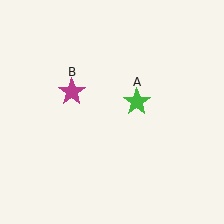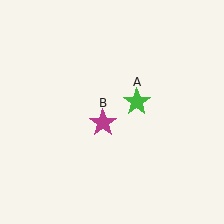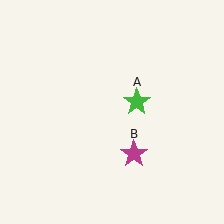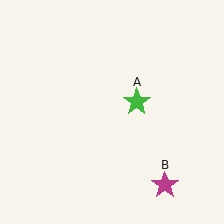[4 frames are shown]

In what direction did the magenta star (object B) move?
The magenta star (object B) moved down and to the right.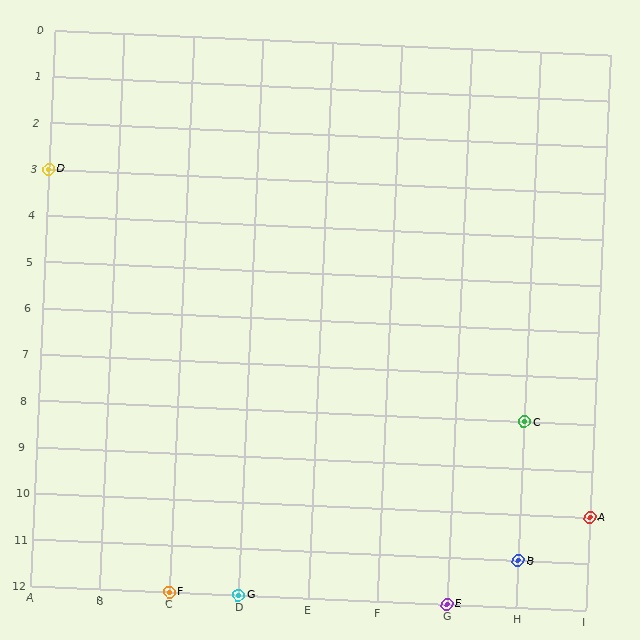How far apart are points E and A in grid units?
Points E and A are 2 columns and 2 rows apart (about 2.8 grid units diagonally).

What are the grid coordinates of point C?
Point C is at grid coordinates (H, 8).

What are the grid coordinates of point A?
Point A is at grid coordinates (I, 10).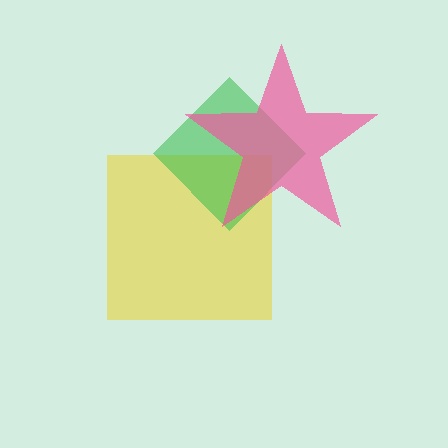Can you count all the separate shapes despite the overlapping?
Yes, there are 3 separate shapes.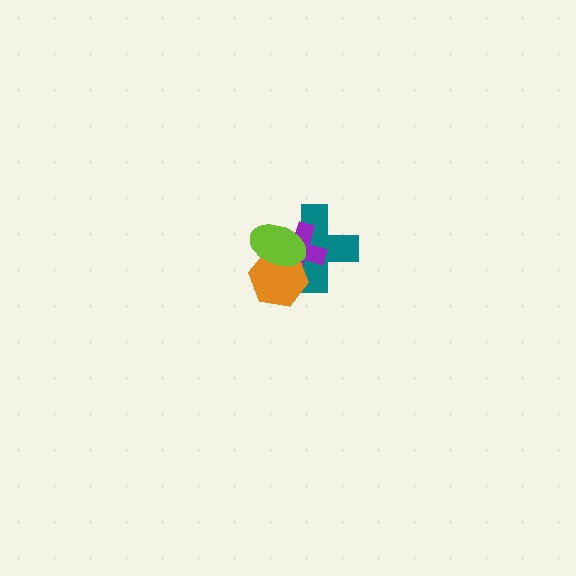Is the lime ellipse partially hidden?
No, no other shape covers it.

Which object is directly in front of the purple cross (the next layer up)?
The orange hexagon is directly in front of the purple cross.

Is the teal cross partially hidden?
Yes, it is partially covered by another shape.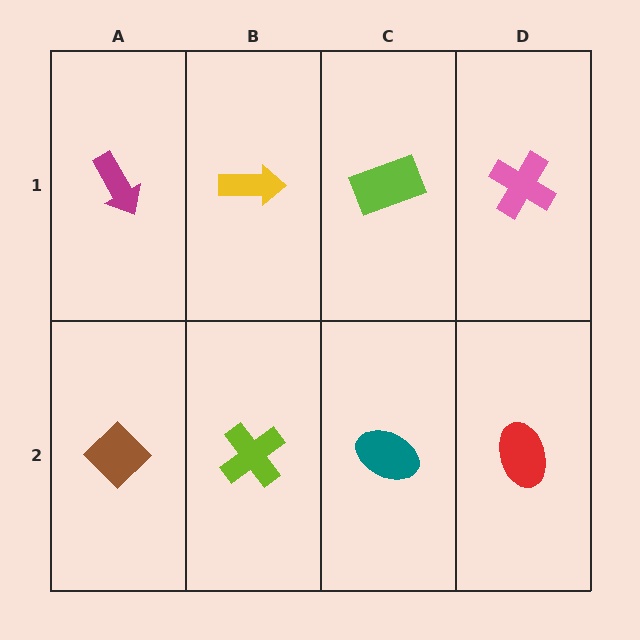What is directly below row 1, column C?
A teal ellipse.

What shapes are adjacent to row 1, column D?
A red ellipse (row 2, column D), a lime rectangle (row 1, column C).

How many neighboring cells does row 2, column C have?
3.